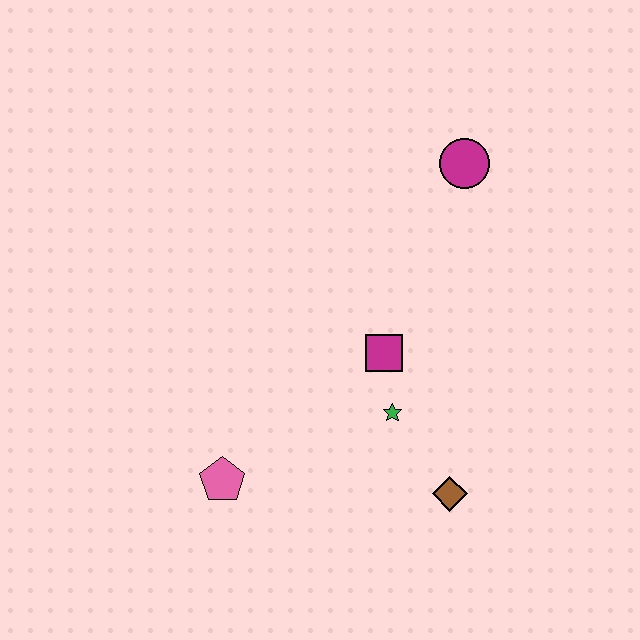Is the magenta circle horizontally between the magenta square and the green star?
No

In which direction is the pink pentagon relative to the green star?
The pink pentagon is to the left of the green star.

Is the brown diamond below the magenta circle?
Yes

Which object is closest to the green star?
The magenta square is closest to the green star.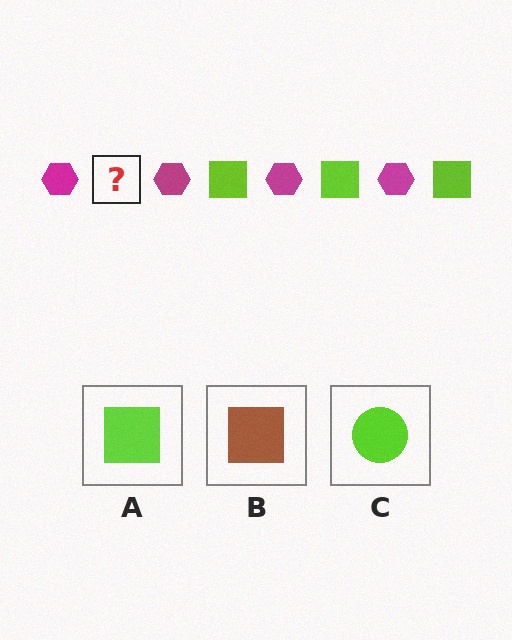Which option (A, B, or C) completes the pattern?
A.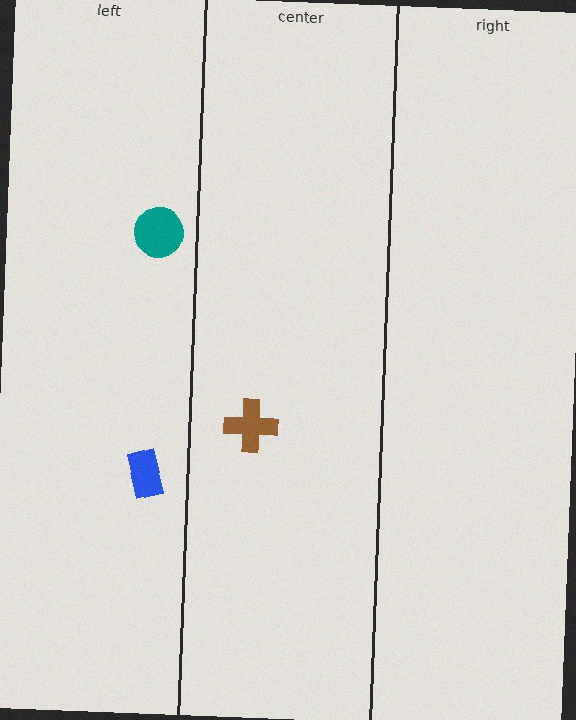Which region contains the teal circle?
The left region.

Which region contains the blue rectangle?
The left region.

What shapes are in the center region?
The brown cross.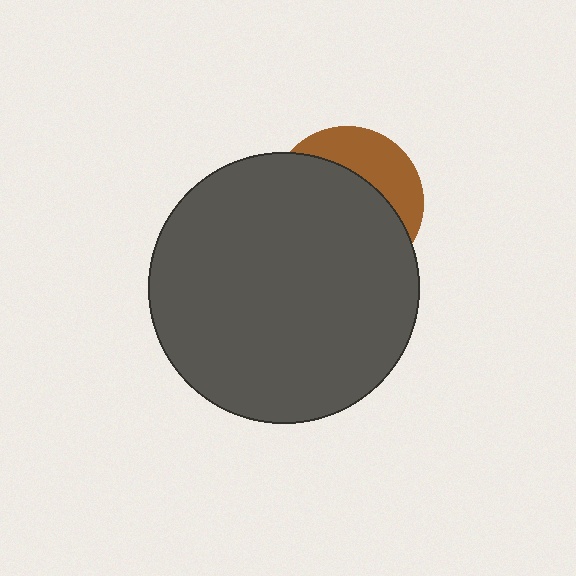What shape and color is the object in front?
The object in front is a dark gray circle.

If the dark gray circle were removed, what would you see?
You would see the complete brown circle.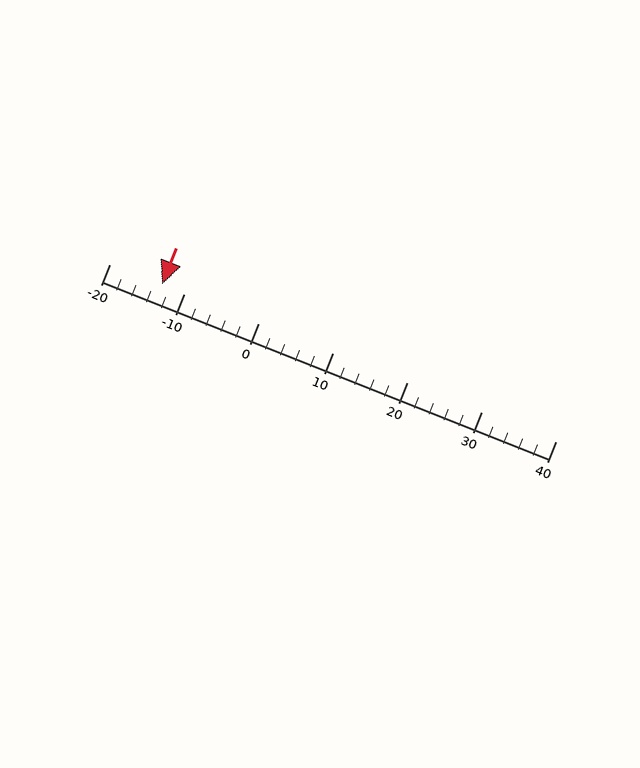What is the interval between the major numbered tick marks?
The major tick marks are spaced 10 units apart.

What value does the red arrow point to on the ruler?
The red arrow points to approximately -13.